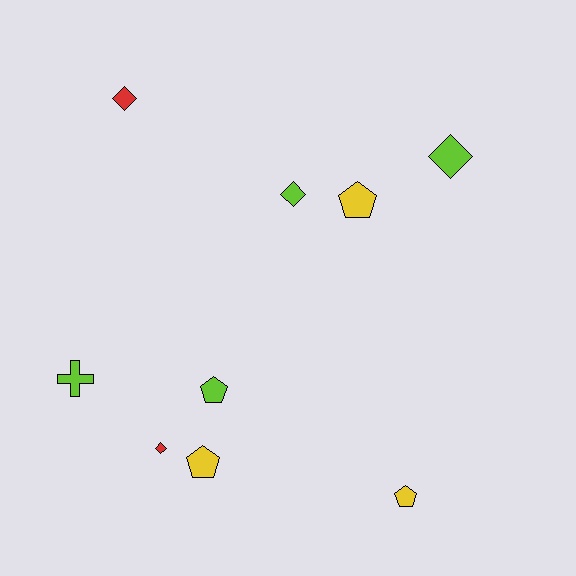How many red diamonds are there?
There are 2 red diamonds.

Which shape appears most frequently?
Diamond, with 4 objects.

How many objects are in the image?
There are 9 objects.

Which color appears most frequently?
Lime, with 4 objects.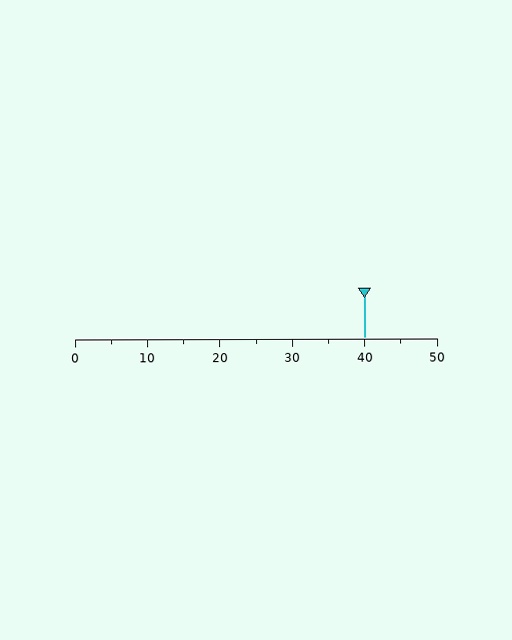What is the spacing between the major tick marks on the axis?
The major ticks are spaced 10 apart.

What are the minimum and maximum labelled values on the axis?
The axis runs from 0 to 50.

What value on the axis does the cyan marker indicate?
The marker indicates approximately 40.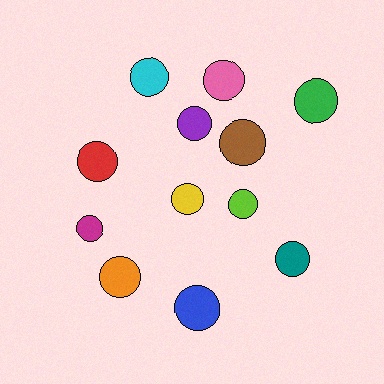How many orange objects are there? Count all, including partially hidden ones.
There is 1 orange object.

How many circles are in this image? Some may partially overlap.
There are 12 circles.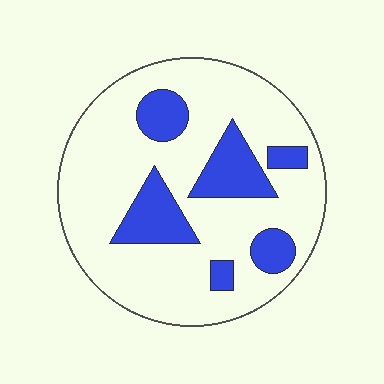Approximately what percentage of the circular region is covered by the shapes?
Approximately 25%.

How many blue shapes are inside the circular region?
6.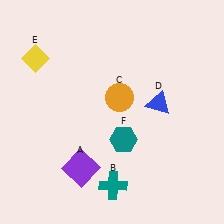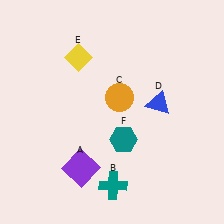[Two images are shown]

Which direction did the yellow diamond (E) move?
The yellow diamond (E) moved right.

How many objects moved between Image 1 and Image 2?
1 object moved between the two images.